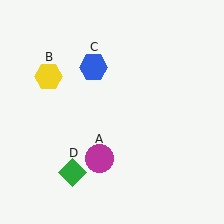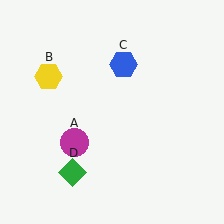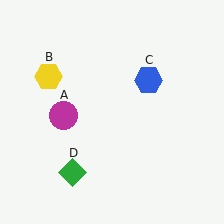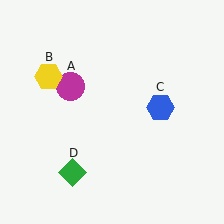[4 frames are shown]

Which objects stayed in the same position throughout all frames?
Yellow hexagon (object B) and green diamond (object D) remained stationary.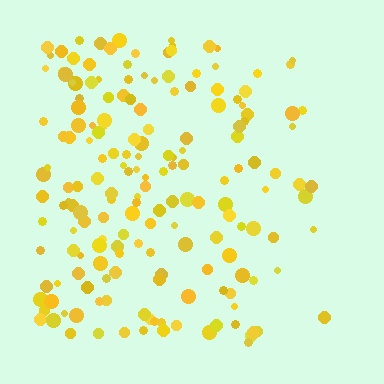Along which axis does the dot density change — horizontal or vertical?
Horizontal.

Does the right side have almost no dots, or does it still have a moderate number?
Still a moderate number, just noticeably fewer than the left.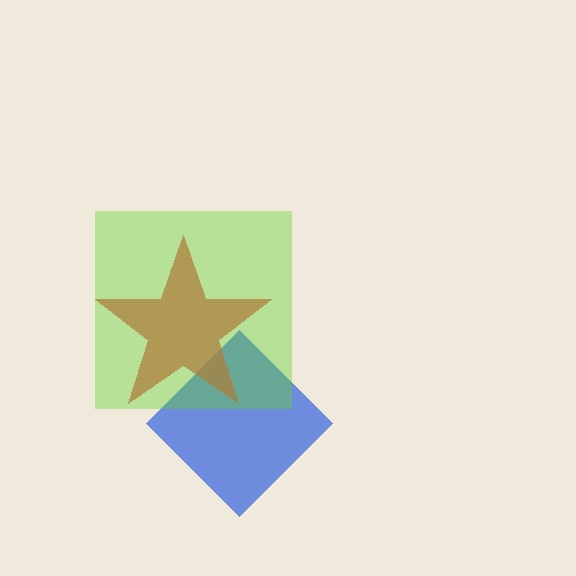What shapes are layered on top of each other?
The layered shapes are: a blue diamond, a red star, a lime square.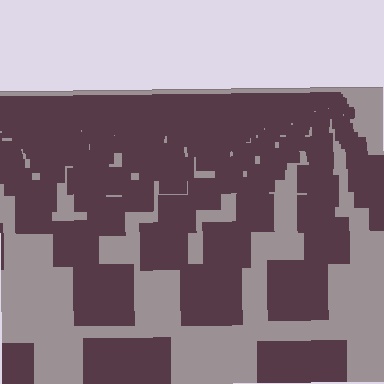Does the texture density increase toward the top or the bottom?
Density increases toward the top.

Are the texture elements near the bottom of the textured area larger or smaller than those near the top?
Larger. Near the bottom, elements are closer to the viewer and appear at a bigger on-screen size.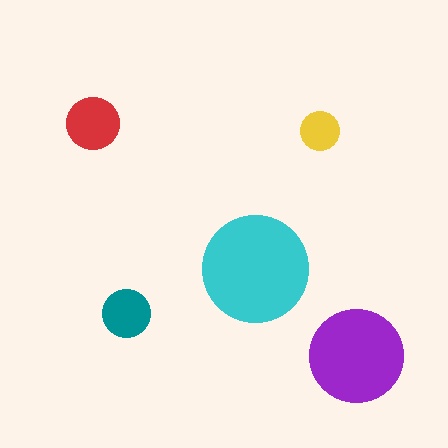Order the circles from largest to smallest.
the cyan one, the purple one, the red one, the teal one, the yellow one.